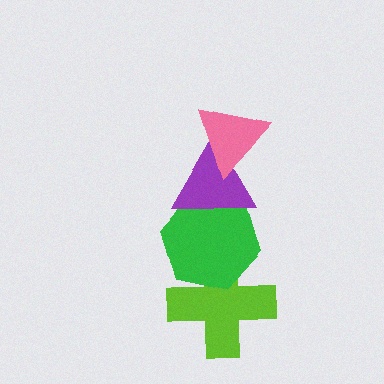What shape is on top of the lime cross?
The green hexagon is on top of the lime cross.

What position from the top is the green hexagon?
The green hexagon is 3rd from the top.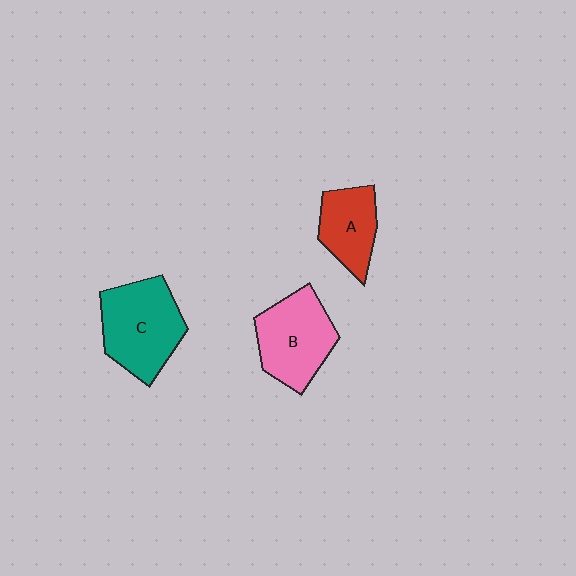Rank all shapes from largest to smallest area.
From largest to smallest: C (teal), B (pink), A (red).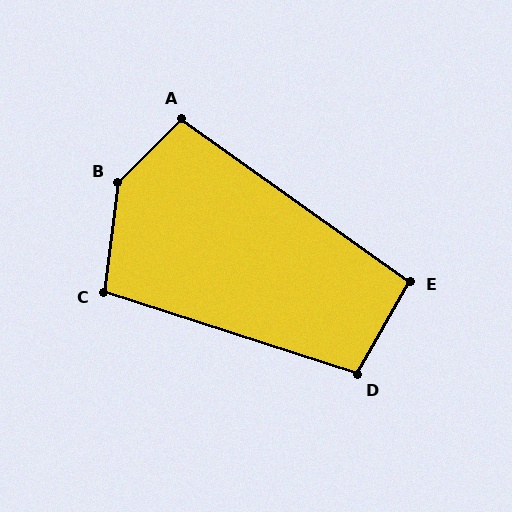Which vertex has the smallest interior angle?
E, at approximately 96 degrees.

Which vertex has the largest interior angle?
B, at approximately 142 degrees.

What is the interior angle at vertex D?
Approximately 101 degrees (obtuse).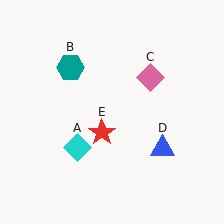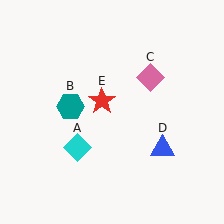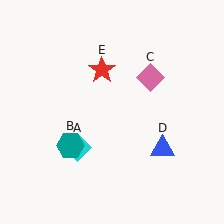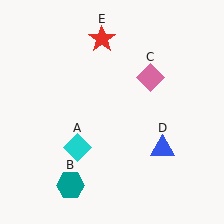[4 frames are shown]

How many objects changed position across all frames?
2 objects changed position: teal hexagon (object B), red star (object E).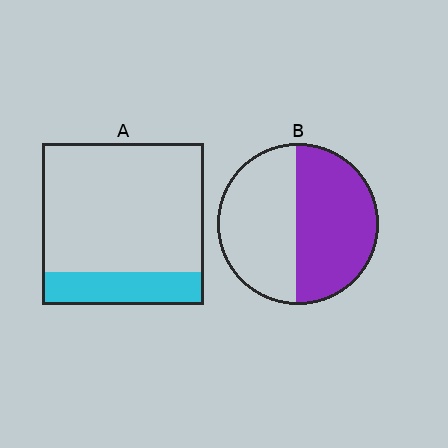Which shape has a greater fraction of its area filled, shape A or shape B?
Shape B.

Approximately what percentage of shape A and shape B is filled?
A is approximately 20% and B is approximately 50%.